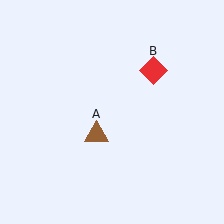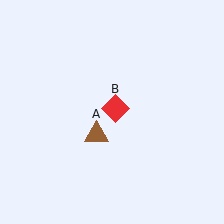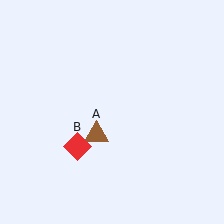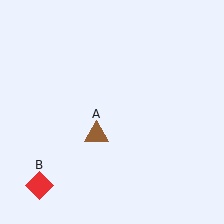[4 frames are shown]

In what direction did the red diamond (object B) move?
The red diamond (object B) moved down and to the left.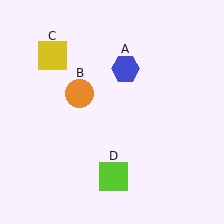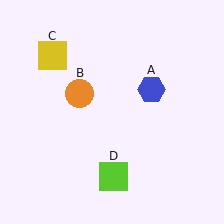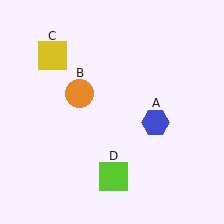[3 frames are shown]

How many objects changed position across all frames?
1 object changed position: blue hexagon (object A).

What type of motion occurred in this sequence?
The blue hexagon (object A) rotated clockwise around the center of the scene.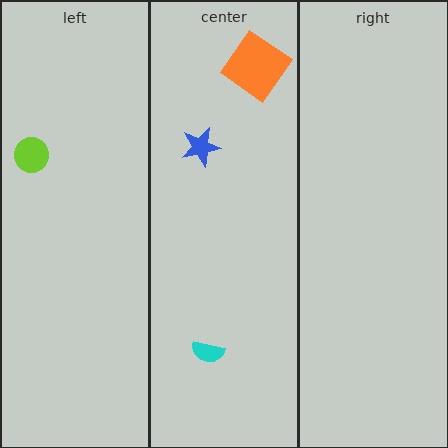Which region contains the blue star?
The center region.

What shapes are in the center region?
The orange diamond, the cyan semicircle, the blue star.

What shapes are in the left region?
The lime circle.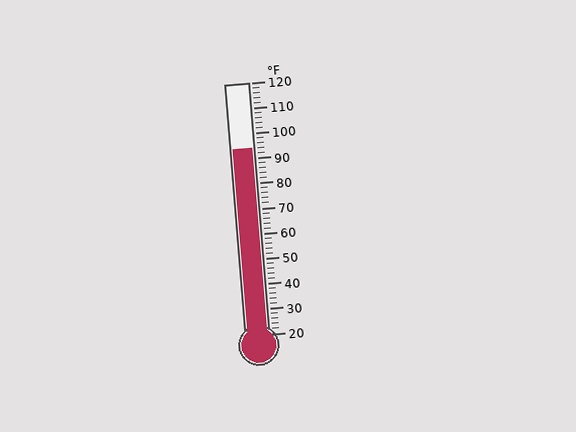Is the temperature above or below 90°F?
The temperature is above 90°F.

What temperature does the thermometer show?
The thermometer shows approximately 94°F.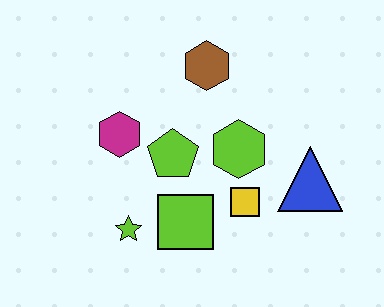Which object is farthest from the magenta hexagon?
The blue triangle is farthest from the magenta hexagon.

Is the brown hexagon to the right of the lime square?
Yes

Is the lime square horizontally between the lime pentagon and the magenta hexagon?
No